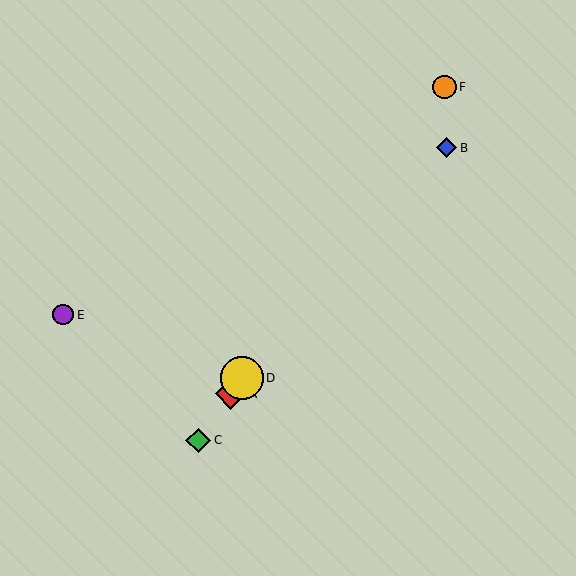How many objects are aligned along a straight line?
4 objects (A, C, D, F) are aligned along a straight line.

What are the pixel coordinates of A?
Object A is at (231, 394).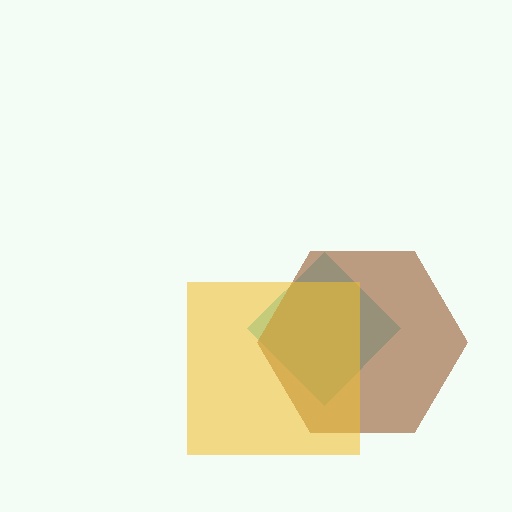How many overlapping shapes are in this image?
There are 3 overlapping shapes in the image.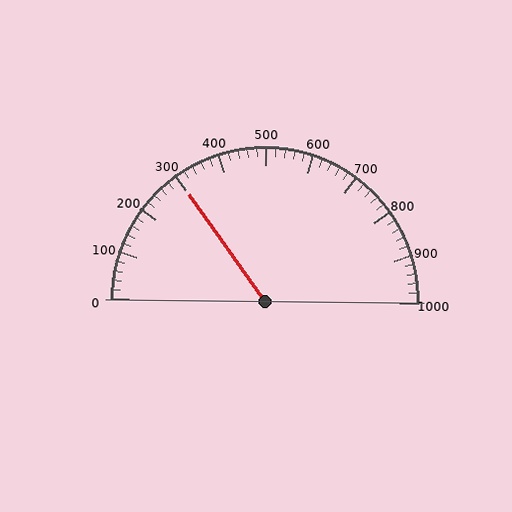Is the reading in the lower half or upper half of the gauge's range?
The reading is in the lower half of the range (0 to 1000).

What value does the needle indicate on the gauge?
The needle indicates approximately 300.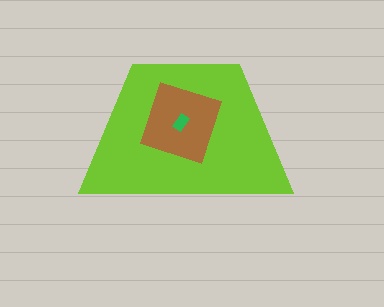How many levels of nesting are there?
3.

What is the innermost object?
The green rectangle.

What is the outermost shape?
The lime trapezoid.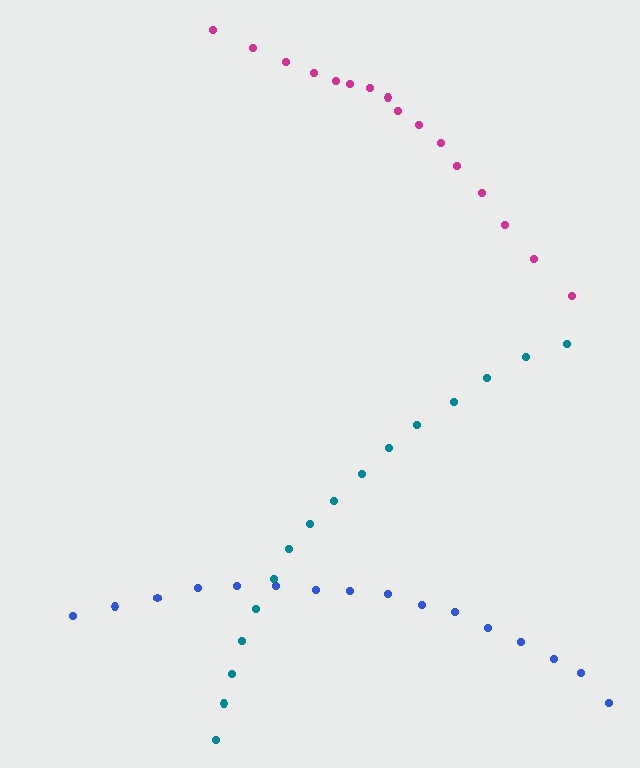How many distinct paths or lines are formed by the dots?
There are 3 distinct paths.